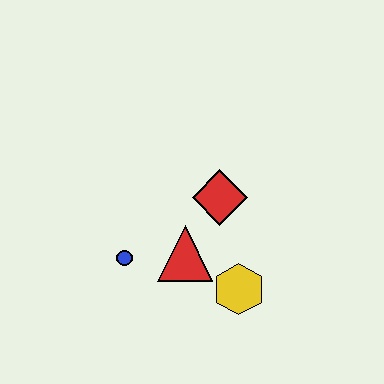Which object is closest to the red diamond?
The red triangle is closest to the red diamond.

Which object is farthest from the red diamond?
The blue circle is farthest from the red diamond.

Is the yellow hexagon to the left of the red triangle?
No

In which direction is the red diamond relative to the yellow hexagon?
The red diamond is above the yellow hexagon.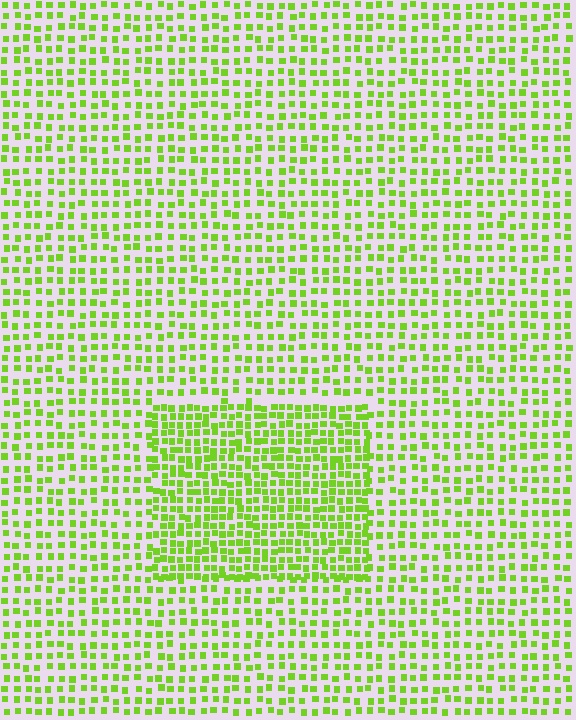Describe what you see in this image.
The image contains small lime elements arranged at two different densities. A rectangle-shaped region is visible where the elements are more densely packed than the surrounding area.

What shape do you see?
I see a rectangle.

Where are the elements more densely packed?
The elements are more densely packed inside the rectangle boundary.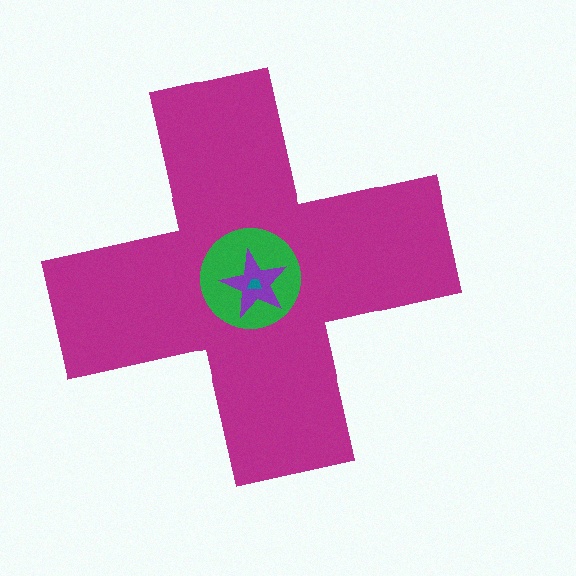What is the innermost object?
The teal trapezoid.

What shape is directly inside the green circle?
The purple star.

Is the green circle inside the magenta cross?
Yes.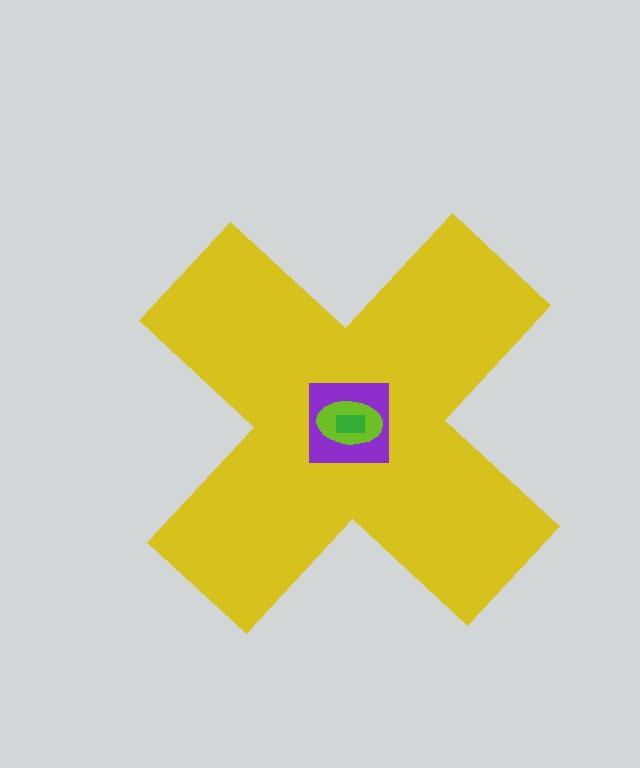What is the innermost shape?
The green rectangle.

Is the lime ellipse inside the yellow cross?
Yes.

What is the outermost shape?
The yellow cross.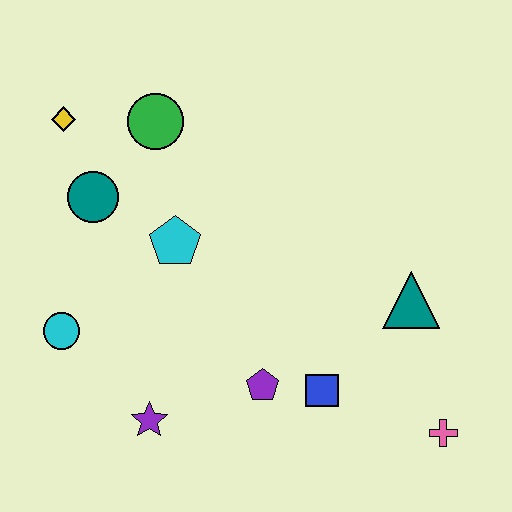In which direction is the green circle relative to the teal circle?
The green circle is above the teal circle.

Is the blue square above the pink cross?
Yes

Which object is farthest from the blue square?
The yellow diamond is farthest from the blue square.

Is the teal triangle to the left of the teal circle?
No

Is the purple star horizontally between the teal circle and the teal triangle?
Yes